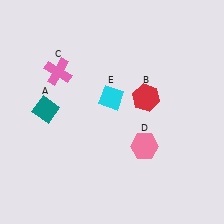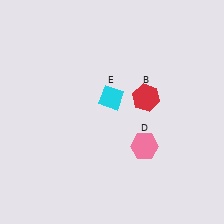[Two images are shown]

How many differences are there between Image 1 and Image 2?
There are 2 differences between the two images.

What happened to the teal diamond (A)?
The teal diamond (A) was removed in Image 2. It was in the top-left area of Image 1.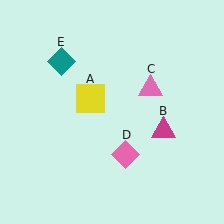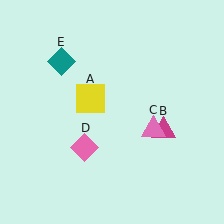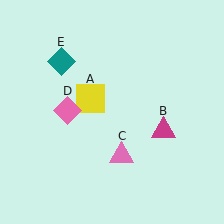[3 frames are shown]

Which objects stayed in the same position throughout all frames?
Yellow square (object A) and magenta triangle (object B) and teal diamond (object E) remained stationary.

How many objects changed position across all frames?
2 objects changed position: pink triangle (object C), pink diamond (object D).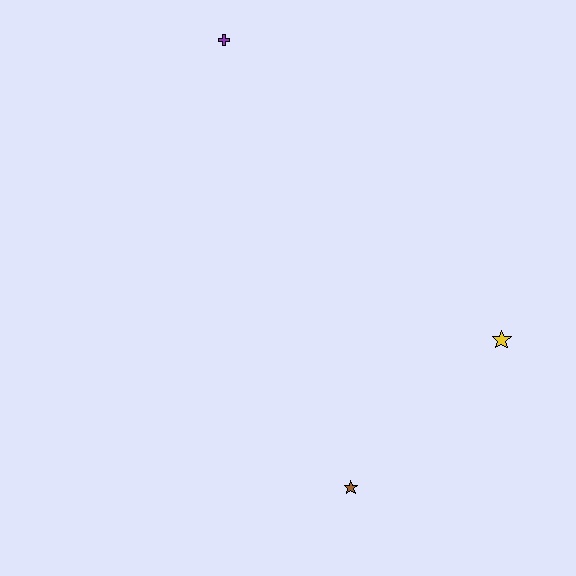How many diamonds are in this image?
There are no diamonds.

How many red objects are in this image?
There are no red objects.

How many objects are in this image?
There are 3 objects.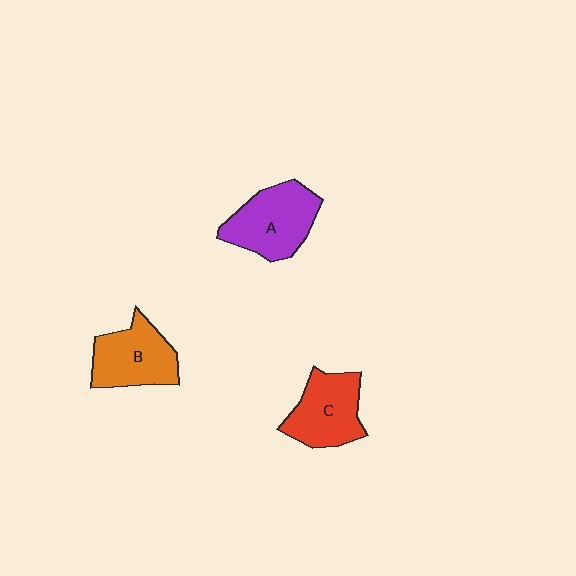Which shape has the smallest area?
Shape B (orange).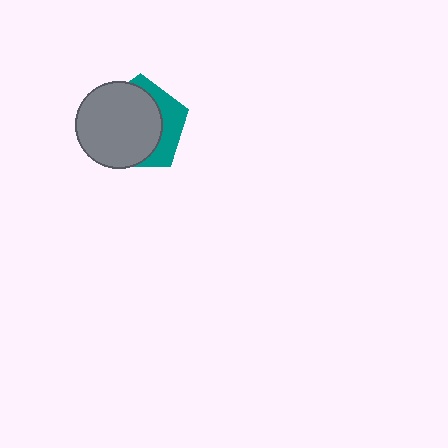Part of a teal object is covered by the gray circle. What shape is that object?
It is a pentagon.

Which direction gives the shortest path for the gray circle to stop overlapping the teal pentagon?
Moving toward the lower-left gives the shortest separation.